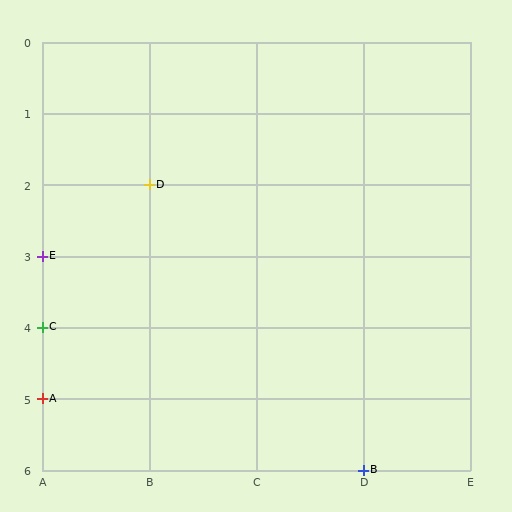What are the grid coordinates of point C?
Point C is at grid coordinates (A, 4).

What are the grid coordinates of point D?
Point D is at grid coordinates (B, 2).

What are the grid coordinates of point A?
Point A is at grid coordinates (A, 5).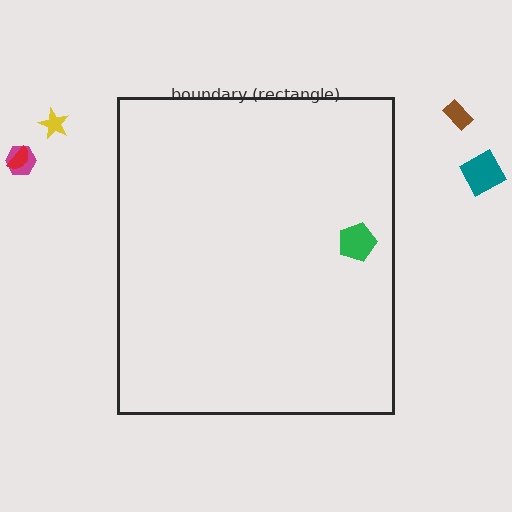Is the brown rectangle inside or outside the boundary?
Outside.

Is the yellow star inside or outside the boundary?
Outside.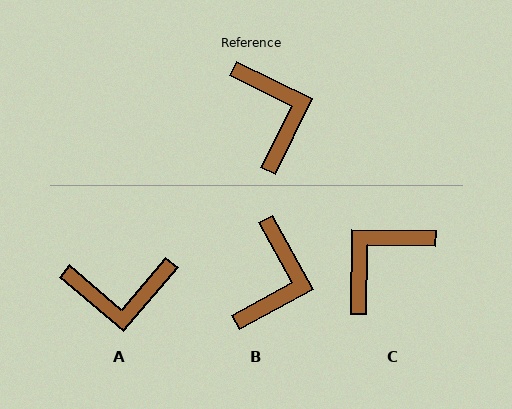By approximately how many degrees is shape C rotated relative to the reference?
Approximately 115 degrees counter-clockwise.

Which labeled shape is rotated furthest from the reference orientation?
C, about 115 degrees away.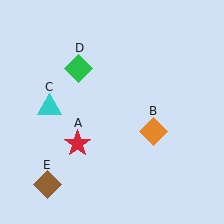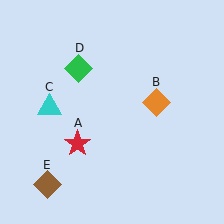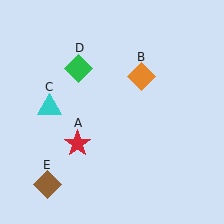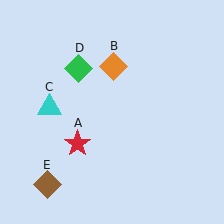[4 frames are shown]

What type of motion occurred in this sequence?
The orange diamond (object B) rotated counterclockwise around the center of the scene.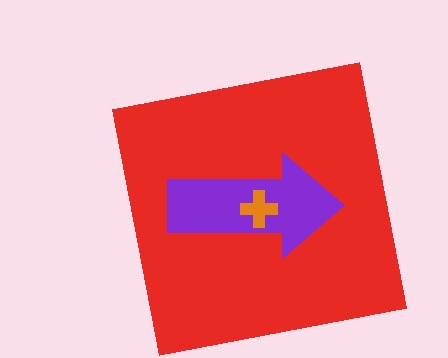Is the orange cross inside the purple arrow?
Yes.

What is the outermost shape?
The red square.